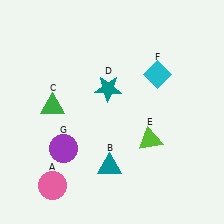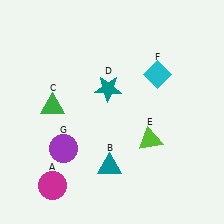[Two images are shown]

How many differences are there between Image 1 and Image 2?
There is 1 difference between the two images.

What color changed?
The circle (A) changed from pink in Image 1 to magenta in Image 2.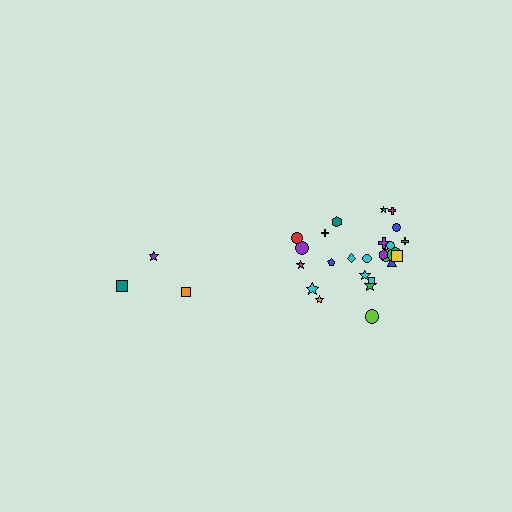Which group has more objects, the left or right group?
The right group.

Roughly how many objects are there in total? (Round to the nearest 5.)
Roughly 30 objects in total.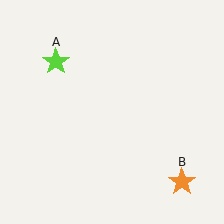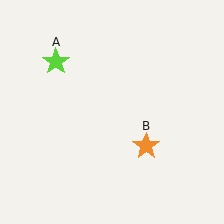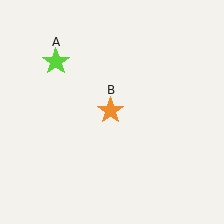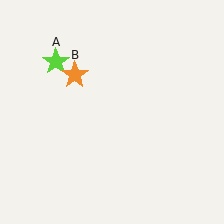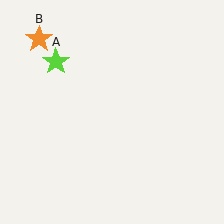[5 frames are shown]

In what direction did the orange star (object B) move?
The orange star (object B) moved up and to the left.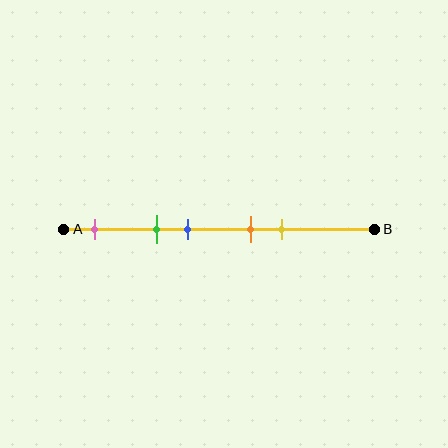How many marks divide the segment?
There are 5 marks dividing the segment.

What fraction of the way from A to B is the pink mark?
The pink mark is approximately 10% (0.1) of the way from A to B.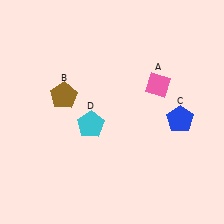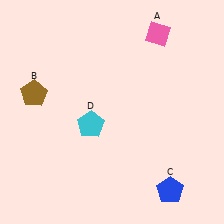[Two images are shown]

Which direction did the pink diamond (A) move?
The pink diamond (A) moved up.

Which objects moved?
The objects that moved are: the pink diamond (A), the brown pentagon (B), the blue pentagon (C).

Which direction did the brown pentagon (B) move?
The brown pentagon (B) moved left.